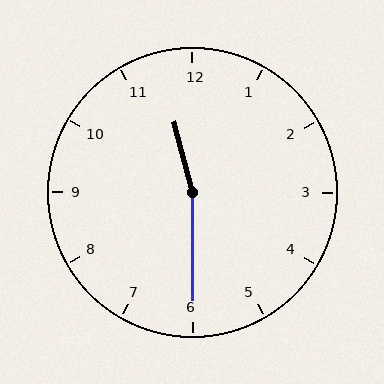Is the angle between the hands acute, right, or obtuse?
It is obtuse.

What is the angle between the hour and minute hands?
Approximately 165 degrees.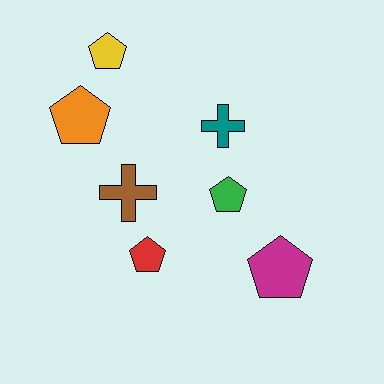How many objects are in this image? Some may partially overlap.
There are 7 objects.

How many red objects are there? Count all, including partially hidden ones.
There is 1 red object.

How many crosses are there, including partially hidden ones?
There are 2 crosses.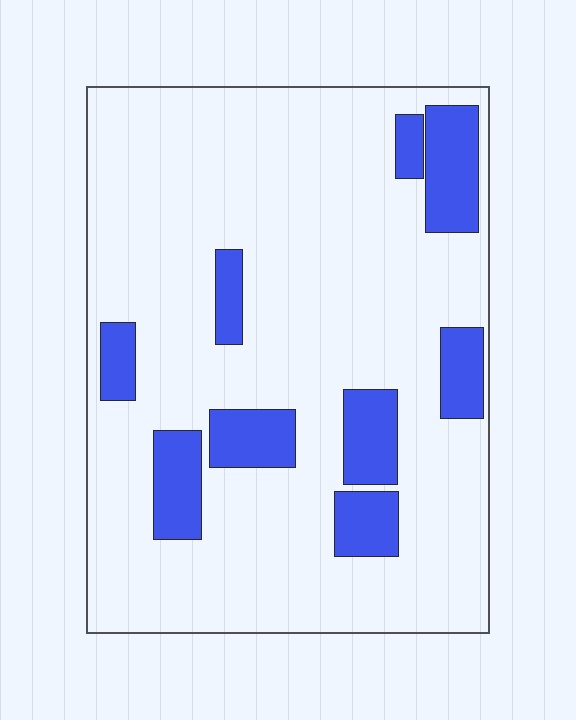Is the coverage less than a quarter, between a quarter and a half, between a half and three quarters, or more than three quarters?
Less than a quarter.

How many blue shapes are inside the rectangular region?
9.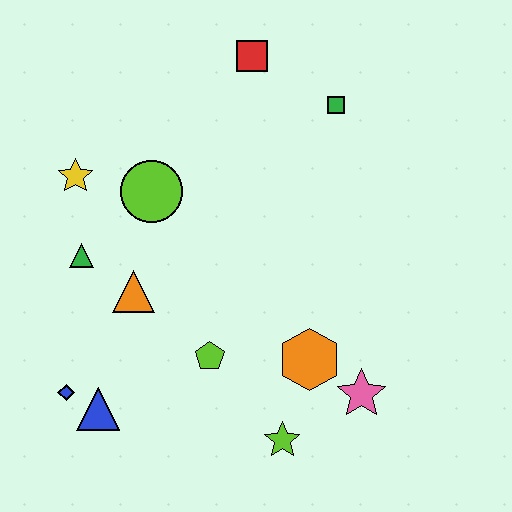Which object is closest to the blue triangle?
The blue diamond is closest to the blue triangle.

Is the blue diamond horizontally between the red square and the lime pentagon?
No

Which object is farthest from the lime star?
The red square is farthest from the lime star.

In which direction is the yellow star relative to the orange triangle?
The yellow star is above the orange triangle.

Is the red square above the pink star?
Yes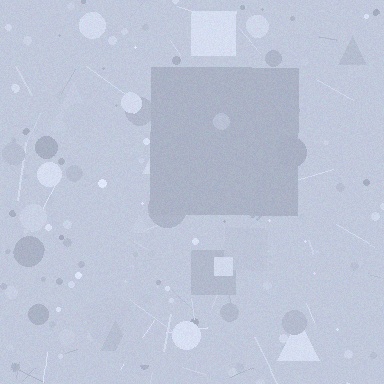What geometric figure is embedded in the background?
A square is embedded in the background.